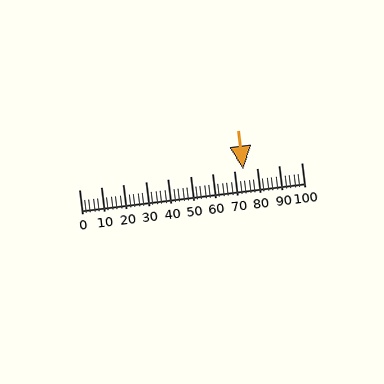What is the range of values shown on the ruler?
The ruler shows values from 0 to 100.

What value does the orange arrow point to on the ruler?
The orange arrow points to approximately 74.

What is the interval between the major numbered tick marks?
The major tick marks are spaced 10 units apart.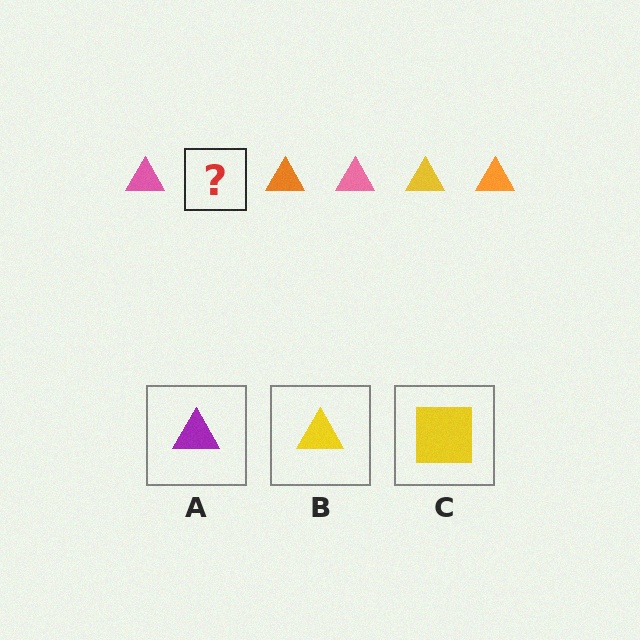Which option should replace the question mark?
Option B.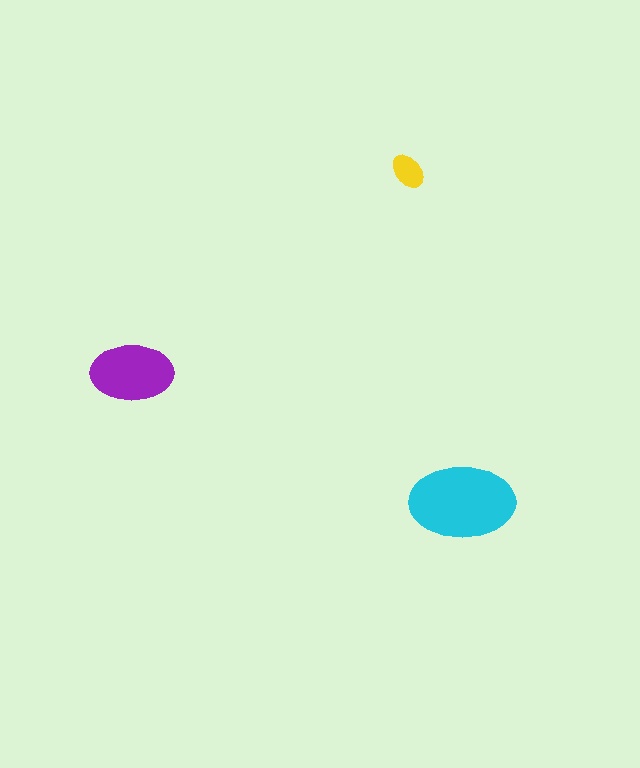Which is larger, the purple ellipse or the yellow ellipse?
The purple one.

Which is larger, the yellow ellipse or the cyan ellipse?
The cyan one.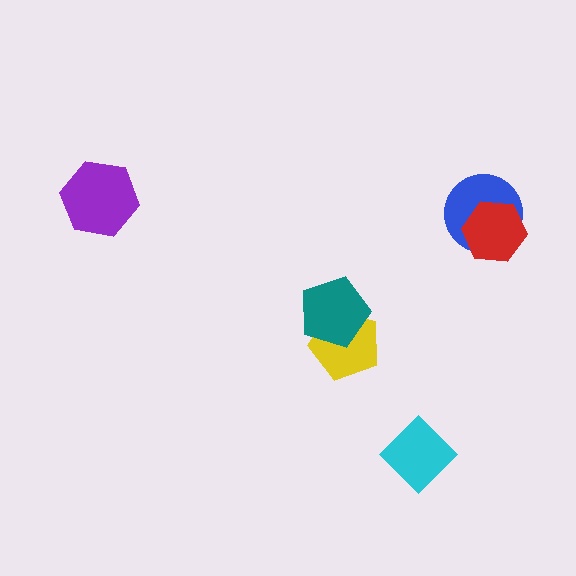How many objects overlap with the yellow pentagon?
1 object overlaps with the yellow pentagon.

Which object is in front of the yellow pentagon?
The teal pentagon is in front of the yellow pentagon.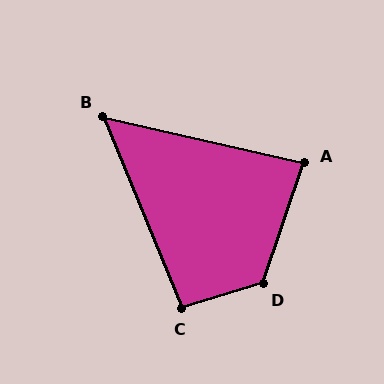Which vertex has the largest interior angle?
D, at approximately 125 degrees.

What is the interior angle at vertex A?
Approximately 84 degrees (acute).